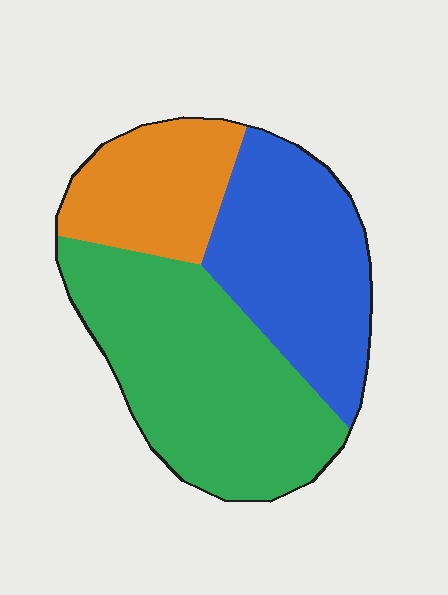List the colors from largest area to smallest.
From largest to smallest: green, blue, orange.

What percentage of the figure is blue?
Blue takes up between a quarter and a half of the figure.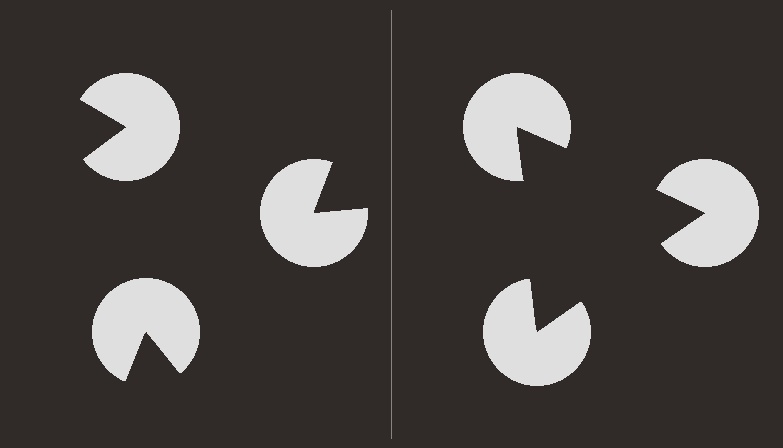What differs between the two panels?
The pac-man discs are positioned identically on both sides; only the wedge orientations differ. On the right they align to a triangle; on the left they are misaligned.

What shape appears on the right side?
An illusory triangle.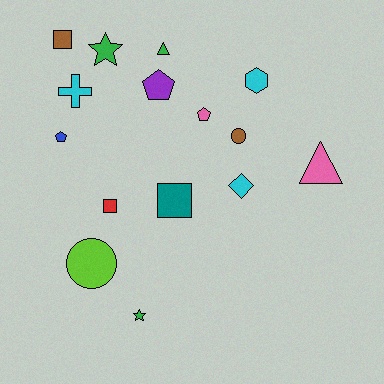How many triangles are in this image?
There are 2 triangles.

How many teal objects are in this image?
There is 1 teal object.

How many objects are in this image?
There are 15 objects.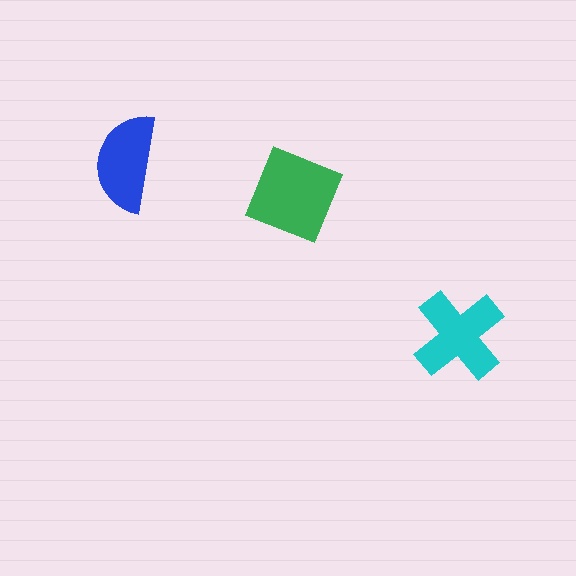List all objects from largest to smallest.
The green square, the cyan cross, the blue semicircle.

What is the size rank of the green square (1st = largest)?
1st.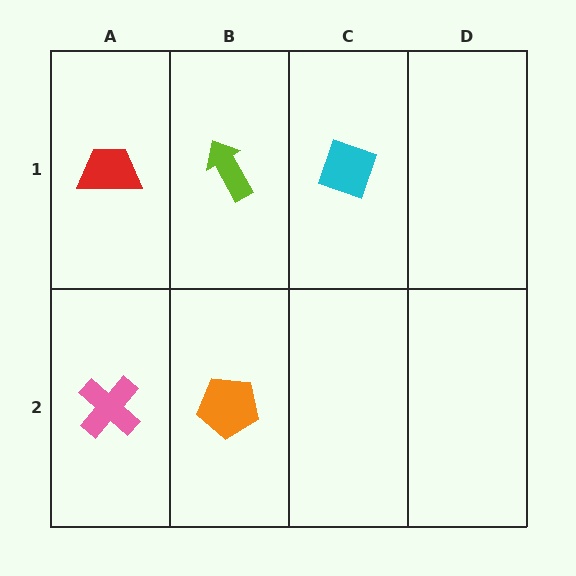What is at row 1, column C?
A cyan diamond.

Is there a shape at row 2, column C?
No, that cell is empty.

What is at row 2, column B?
An orange pentagon.